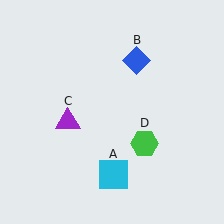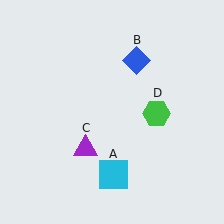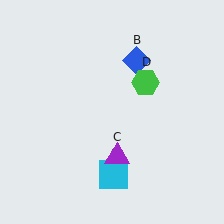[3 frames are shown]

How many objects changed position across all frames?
2 objects changed position: purple triangle (object C), green hexagon (object D).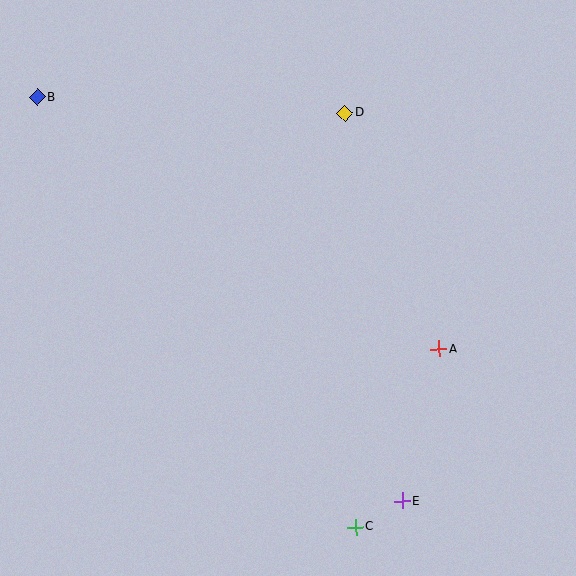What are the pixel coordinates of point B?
Point B is at (37, 97).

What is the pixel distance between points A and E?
The distance between A and E is 156 pixels.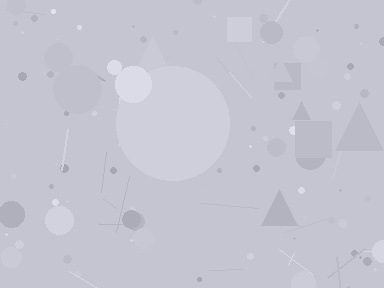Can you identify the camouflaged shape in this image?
The camouflaged shape is a circle.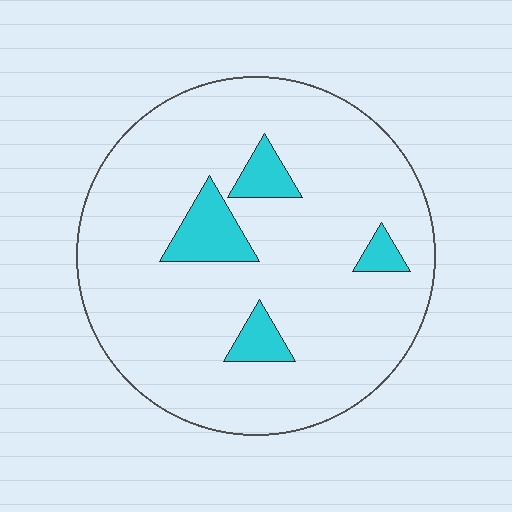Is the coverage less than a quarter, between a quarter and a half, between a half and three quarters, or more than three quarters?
Less than a quarter.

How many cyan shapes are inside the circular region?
4.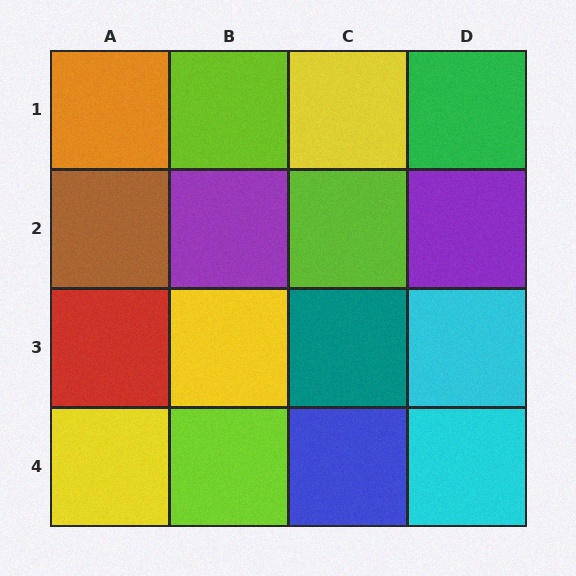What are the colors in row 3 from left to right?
Red, yellow, teal, cyan.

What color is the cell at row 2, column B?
Purple.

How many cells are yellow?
3 cells are yellow.